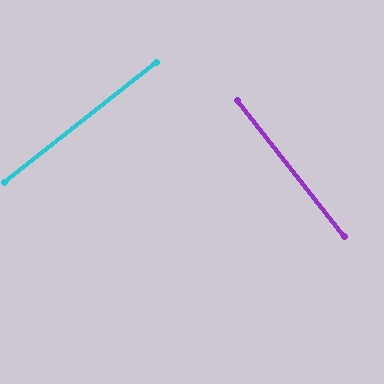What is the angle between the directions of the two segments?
Approximately 90 degrees.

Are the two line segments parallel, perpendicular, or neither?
Perpendicular — they meet at approximately 90°.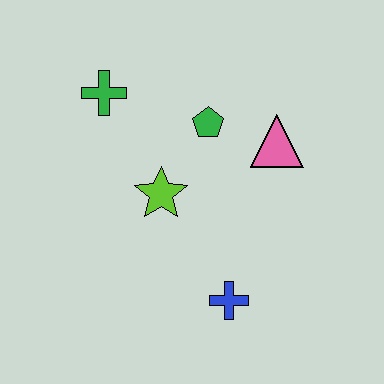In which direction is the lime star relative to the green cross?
The lime star is below the green cross.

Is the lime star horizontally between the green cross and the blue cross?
Yes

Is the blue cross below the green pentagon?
Yes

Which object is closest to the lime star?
The green pentagon is closest to the lime star.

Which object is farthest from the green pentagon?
The blue cross is farthest from the green pentagon.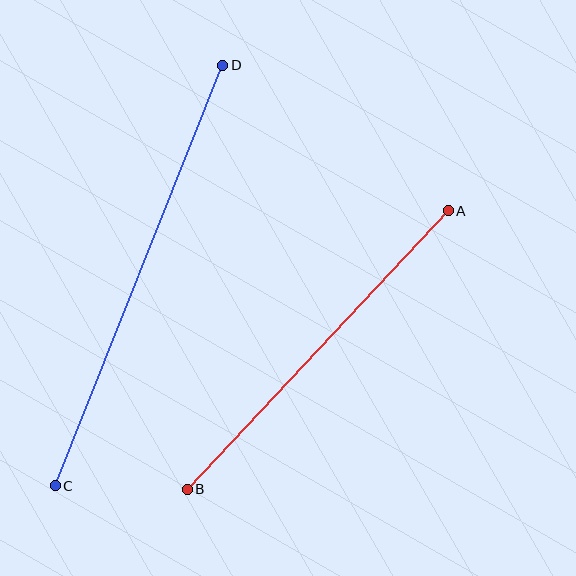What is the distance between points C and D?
The distance is approximately 453 pixels.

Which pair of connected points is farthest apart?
Points C and D are farthest apart.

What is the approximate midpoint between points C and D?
The midpoint is at approximately (139, 275) pixels.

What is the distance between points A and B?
The distance is approximately 382 pixels.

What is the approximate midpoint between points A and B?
The midpoint is at approximately (318, 350) pixels.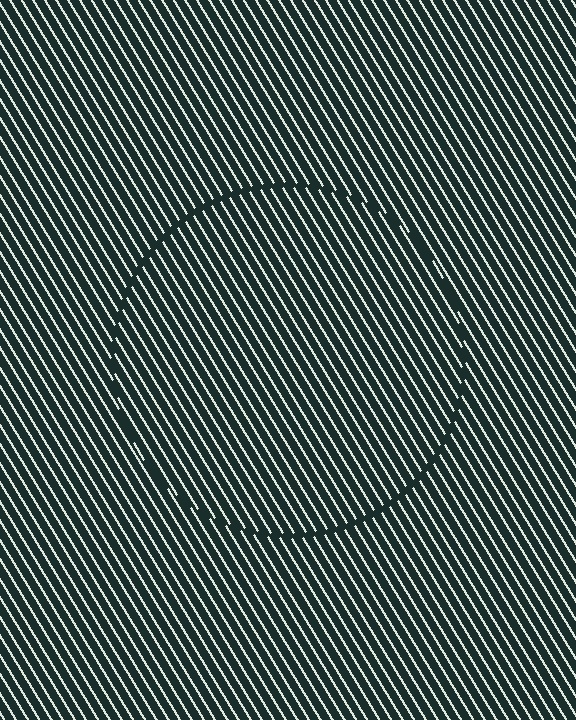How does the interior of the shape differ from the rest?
The interior of the shape contains the same grating, shifted by half a period — the contour is defined by the phase discontinuity where line-ends from the inner and outer gratings abut.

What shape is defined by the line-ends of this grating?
An illusory circle. The interior of the shape contains the same grating, shifted by half a period — the contour is defined by the phase discontinuity where line-ends from the inner and outer gratings abut.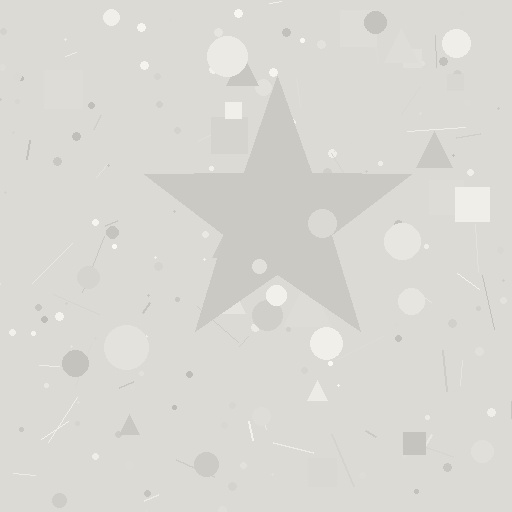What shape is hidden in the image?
A star is hidden in the image.